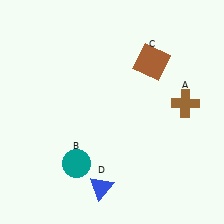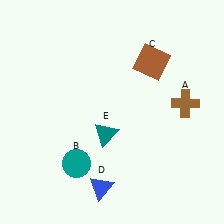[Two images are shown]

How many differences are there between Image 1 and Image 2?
There is 1 difference between the two images.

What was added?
A teal triangle (E) was added in Image 2.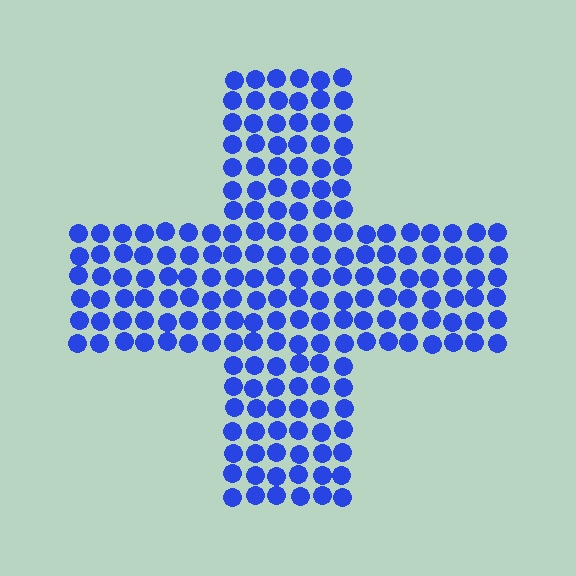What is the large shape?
The large shape is a cross.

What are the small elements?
The small elements are circles.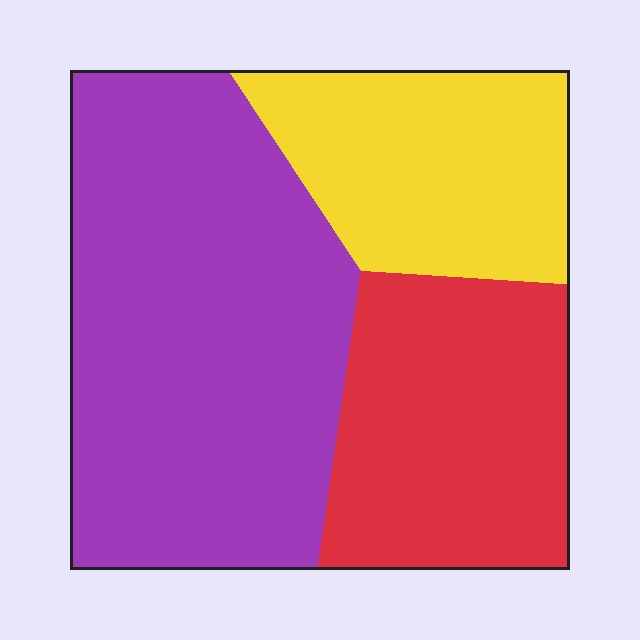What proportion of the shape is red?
Red covers 27% of the shape.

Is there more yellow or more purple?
Purple.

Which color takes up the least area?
Yellow, at roughly 25%.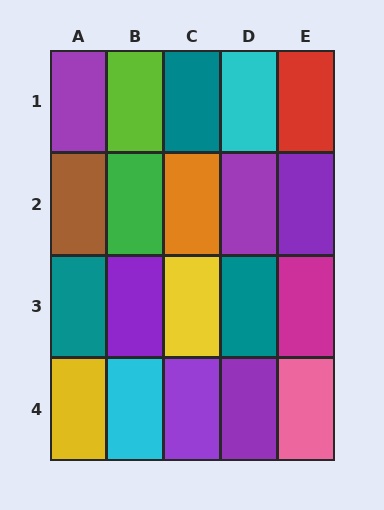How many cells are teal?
3 cells are teal.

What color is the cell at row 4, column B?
Cyan.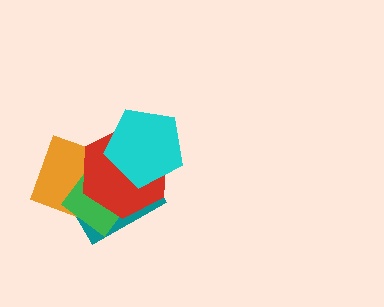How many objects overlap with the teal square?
4 objects overlap with the teal square.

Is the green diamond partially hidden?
Yes, it is partially covered by another shape.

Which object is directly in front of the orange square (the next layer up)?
The green diamond is directly in front of the orange square.